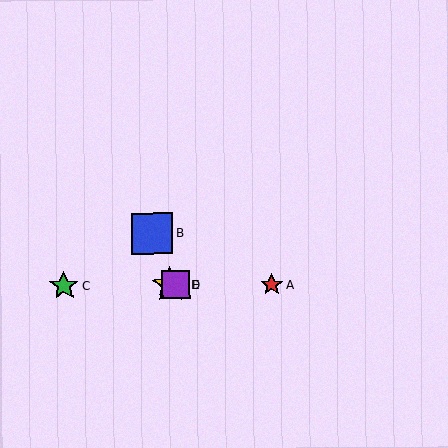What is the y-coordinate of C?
Object C is at y≈286.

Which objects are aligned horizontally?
Objects A, C, D, E are aligned horizontally.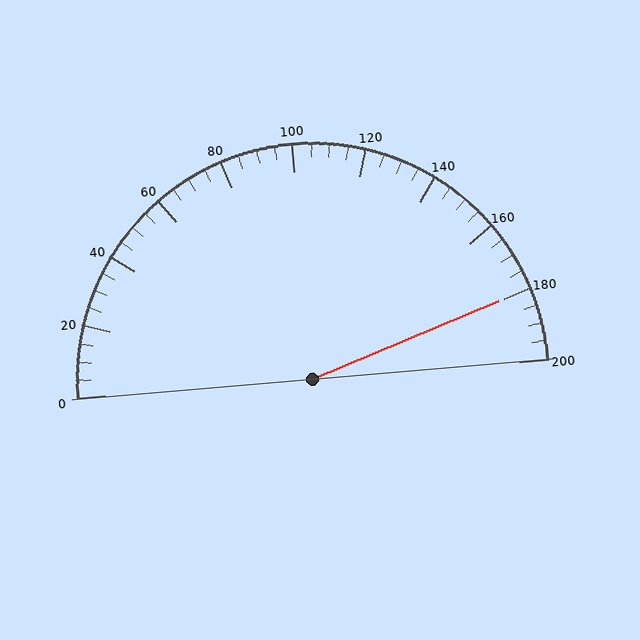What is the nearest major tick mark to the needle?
The nearest major tick mark is 180.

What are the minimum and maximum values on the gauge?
The gauge ranges from 0 to 200.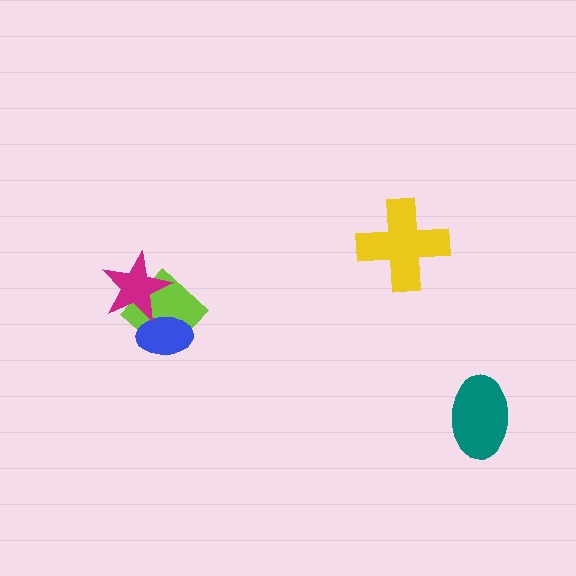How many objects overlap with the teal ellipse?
0 objects overlap with the teal ellipse.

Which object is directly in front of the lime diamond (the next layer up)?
The blue ellipse is directly in front of the lime diamond.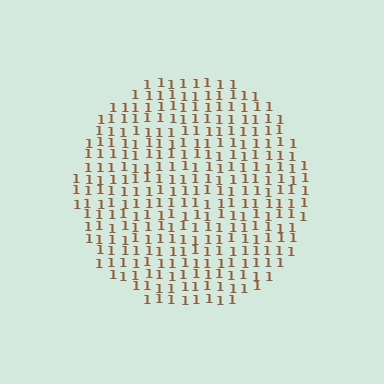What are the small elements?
The small elements are digit 1's.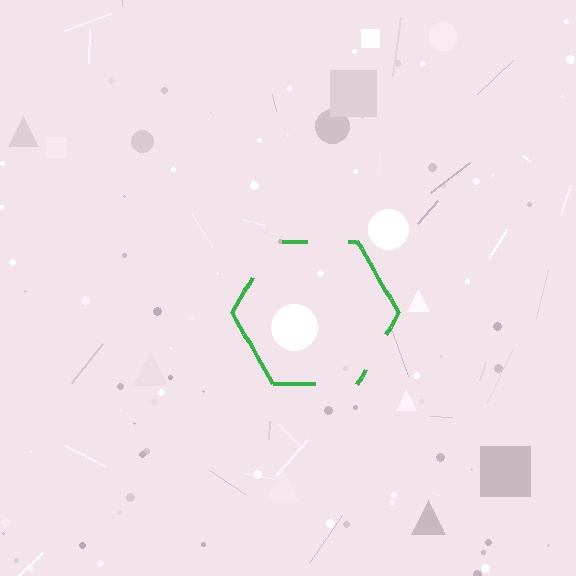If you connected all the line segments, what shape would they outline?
They would outline a hexagon.